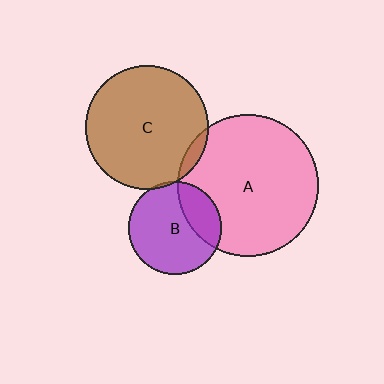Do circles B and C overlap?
Yes.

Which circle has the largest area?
Circle A (pink).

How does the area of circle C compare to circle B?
Approximately 1.8 times.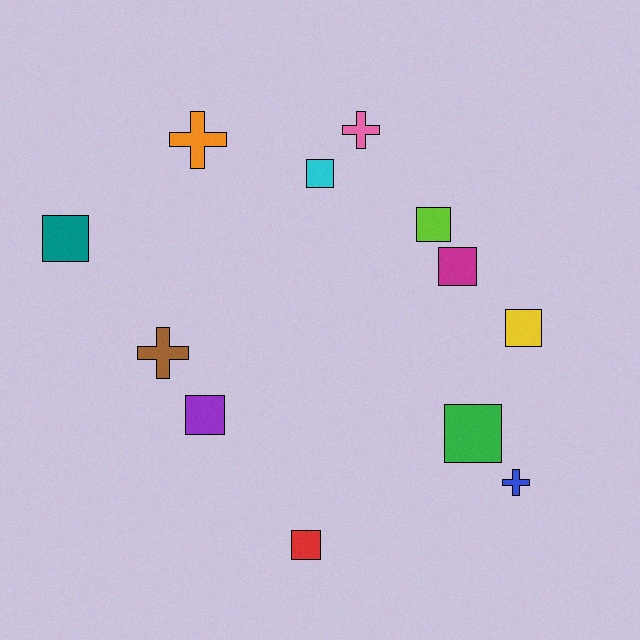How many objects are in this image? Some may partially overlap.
There are 12 objects.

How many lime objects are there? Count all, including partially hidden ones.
There is 1 lime object.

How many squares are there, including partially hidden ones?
There are 8 squares.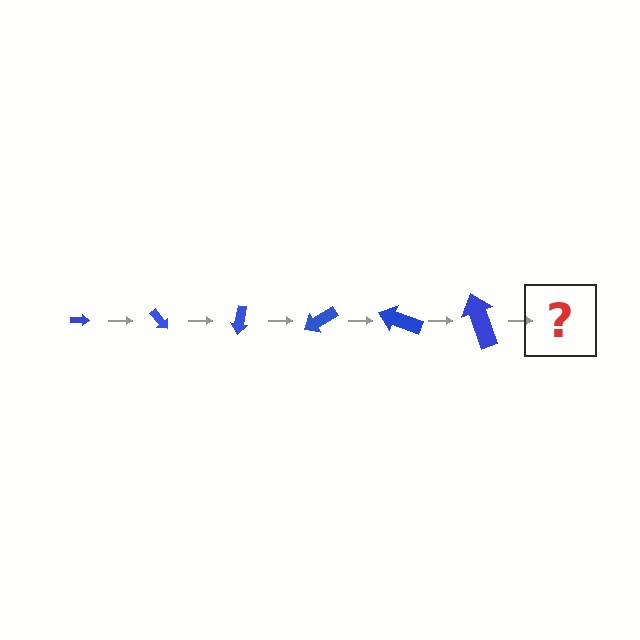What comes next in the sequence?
The next element should be an arrow, larger than the previous one and rotated 300 degrees from the start.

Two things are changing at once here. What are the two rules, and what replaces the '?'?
The two rules are that the arrow grows larger each step and it rotates 50 degrees each step. The '?' should be an arrow, larger than the previous one and rotated 300 degrees from the start.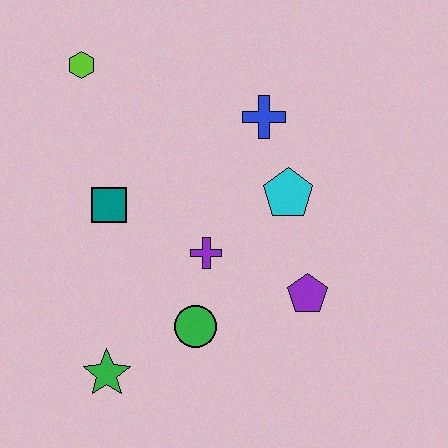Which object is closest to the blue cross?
The cyan pentagon is closest to the blue cross.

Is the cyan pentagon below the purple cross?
No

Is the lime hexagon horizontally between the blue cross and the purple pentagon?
No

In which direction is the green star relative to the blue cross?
The green star is below the blue cross.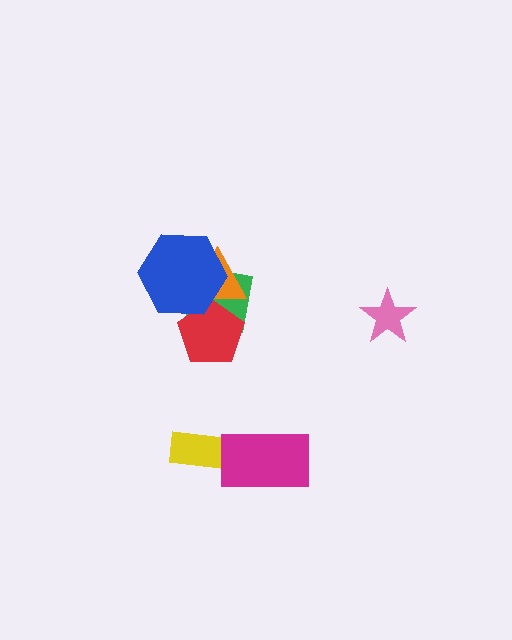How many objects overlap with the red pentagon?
3 objects overlap with the red pentagon.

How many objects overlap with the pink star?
0 objects overlap with the pink star.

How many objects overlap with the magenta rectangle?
0 objects overlap with the magenta rectangle.